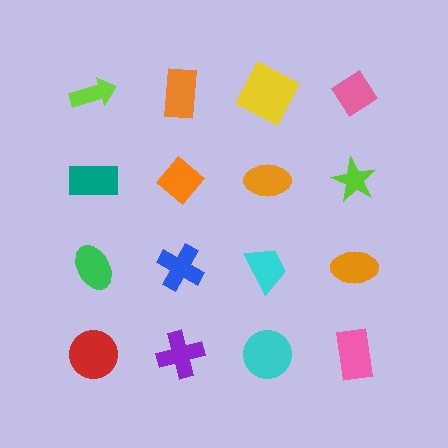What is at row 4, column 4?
A pink rectangle.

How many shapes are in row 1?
4 shapes.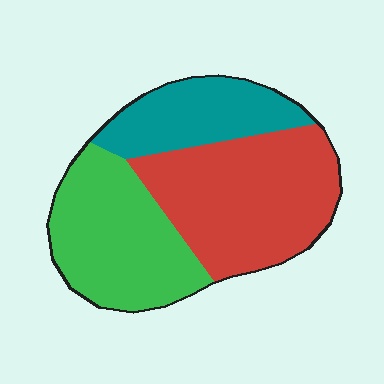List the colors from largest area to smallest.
From largest to smallest: red, green, teal.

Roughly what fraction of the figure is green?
Green covers about 35% of the figure.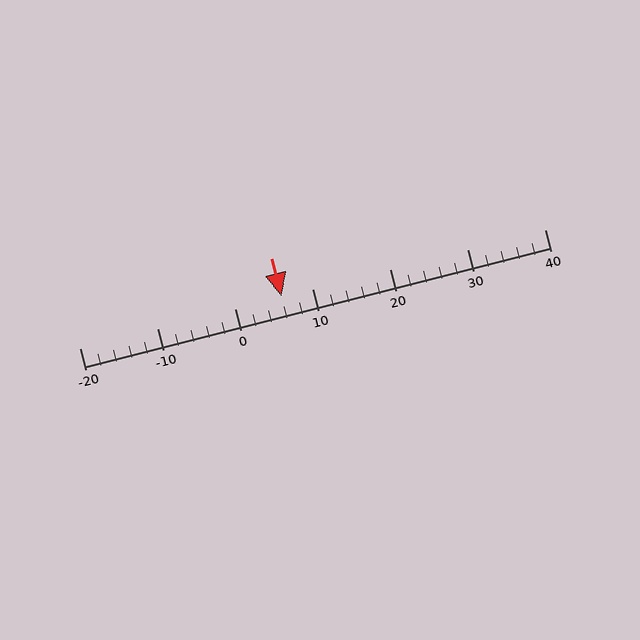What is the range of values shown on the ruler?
The ruler shows values from -20 to 40.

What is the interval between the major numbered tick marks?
The major tick marks are spaced 10 units apart.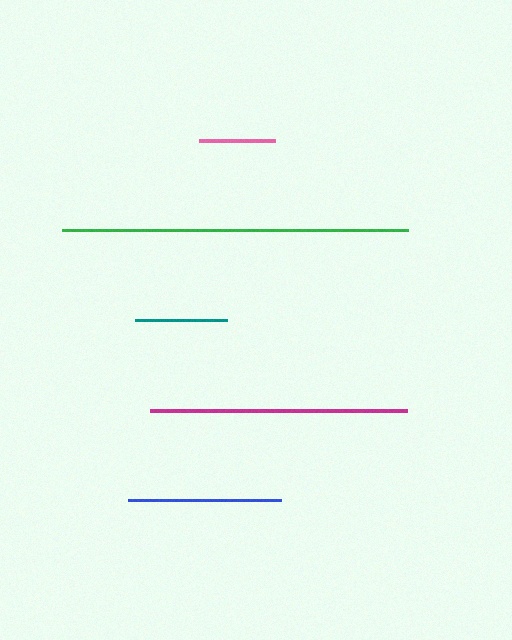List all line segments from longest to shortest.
From longest to shortest: green, magenta, blue, teal, pink.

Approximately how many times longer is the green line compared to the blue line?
The green line is approximately 2.3 times the length of the blue line.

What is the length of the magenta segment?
The magenta segment is approximately 257 pixels long.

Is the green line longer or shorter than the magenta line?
The green line is longer than the magenta line.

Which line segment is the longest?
The green line is the longest at approximately 346 pixels.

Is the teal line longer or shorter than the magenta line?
The magenta line is longer than the teal line.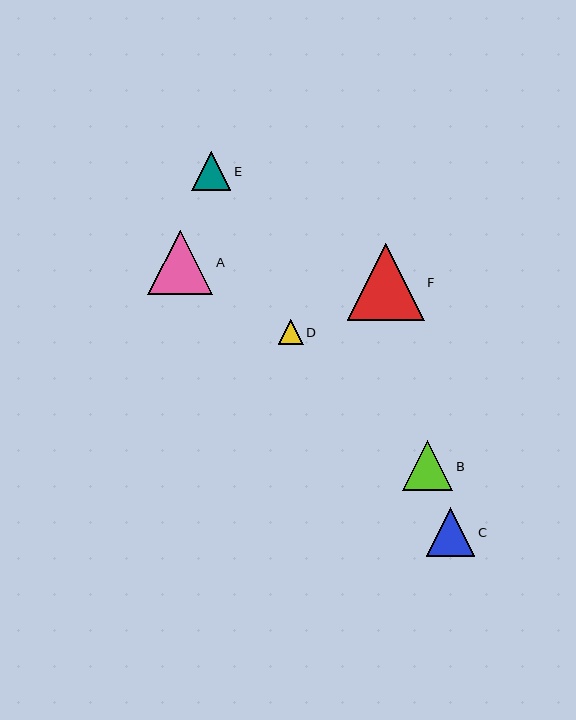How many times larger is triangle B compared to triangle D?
Triangle B is approximately 2.0 times the size of triangle D.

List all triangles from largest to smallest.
From largest to smallest: F, A, B, C, E, D.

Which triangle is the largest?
Triangle F is the largest with a size of approximately 77 pixels.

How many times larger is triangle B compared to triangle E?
Triangle B is approximately 1.3 times the size of triangle E.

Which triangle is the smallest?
Triangle D is the smallest with a size of approximately 25 pixels.